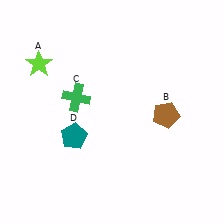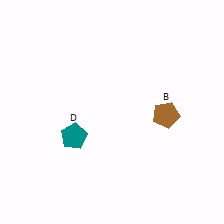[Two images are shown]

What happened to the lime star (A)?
The lime star (A) was removed in Image 2. It was in the top-left area of Image 1.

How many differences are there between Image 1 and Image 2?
There are 2 differences between the two images.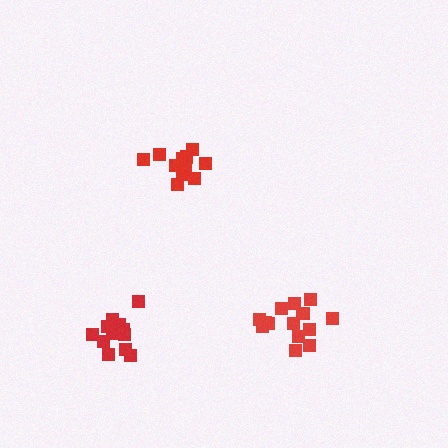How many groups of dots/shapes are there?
There are 3 groups.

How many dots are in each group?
Group 1: 11 dots, Group 2: 15 dots, Group 3: 12 dots (38 total).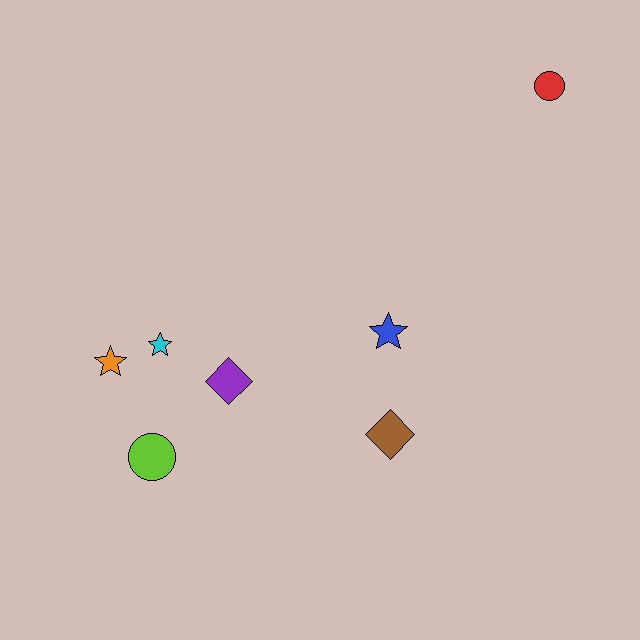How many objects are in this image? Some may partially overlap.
There are 7 objects.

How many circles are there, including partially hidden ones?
There are 2 circles.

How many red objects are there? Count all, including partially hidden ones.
There is 1 red object.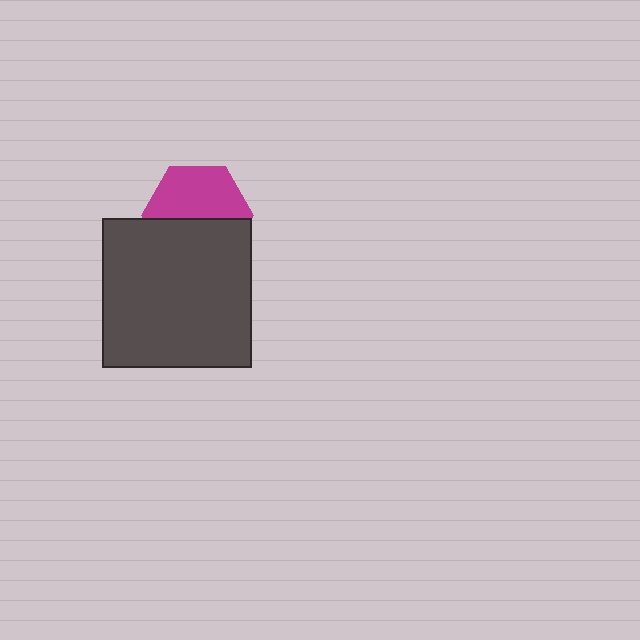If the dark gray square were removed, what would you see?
You would see the complete magenta hexagon.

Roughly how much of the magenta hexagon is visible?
About half of it is visible (roughly 53%).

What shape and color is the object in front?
The object in front is a dark gray square.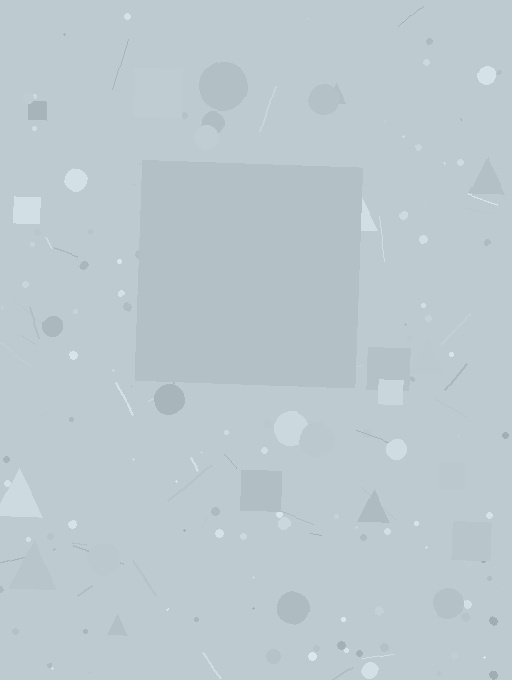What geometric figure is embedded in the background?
A square is embedded in the background.